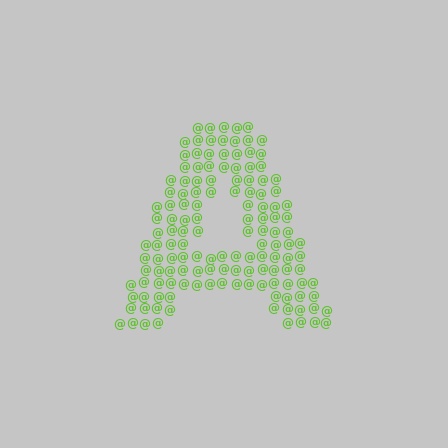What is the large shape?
The large shape is the letter A.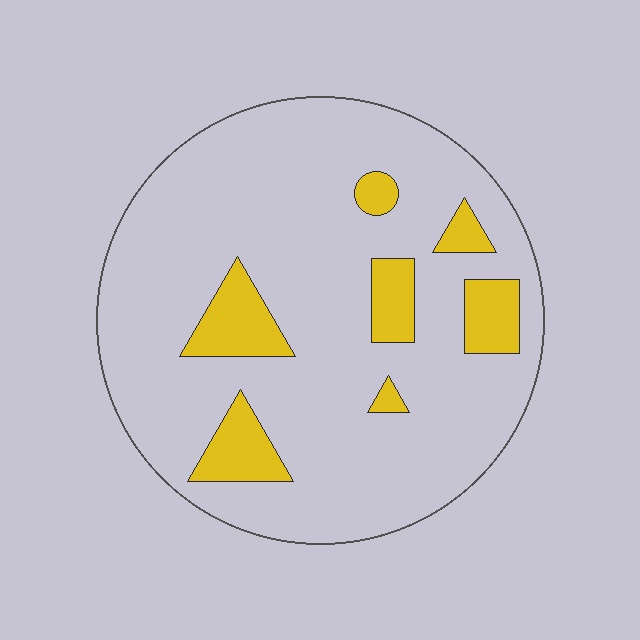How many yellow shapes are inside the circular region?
7.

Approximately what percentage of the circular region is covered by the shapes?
Approximately 15%.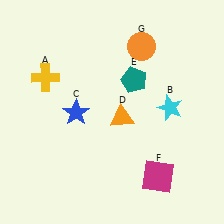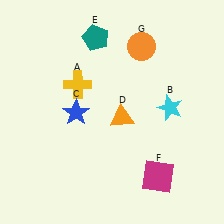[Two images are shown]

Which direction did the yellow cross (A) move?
The yellow cross (A) moved right.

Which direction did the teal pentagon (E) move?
The teal pentagon (E) moved up.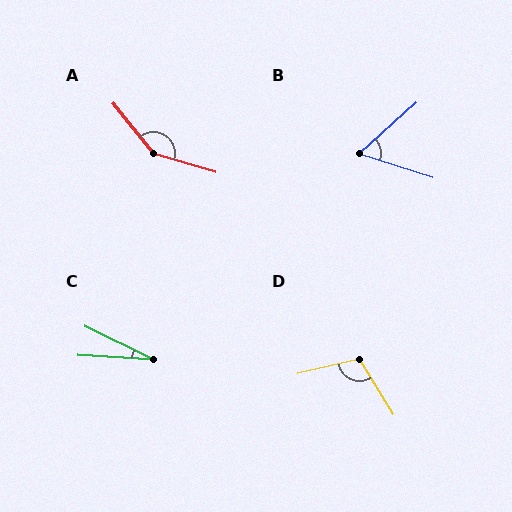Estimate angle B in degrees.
Approximately 60 degrees.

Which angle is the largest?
A, at approximately 146 degrees.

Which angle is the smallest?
C, at approximately 23 degrees.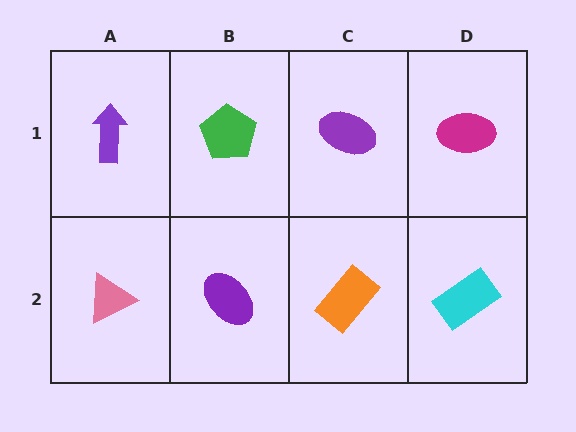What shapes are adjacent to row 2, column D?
A magenta ellipse (row 1, column D), an orange rectangle (row 2, column C).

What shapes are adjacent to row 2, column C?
A purple ellipse (row 1, column C), a purple ellipse (row 2, column B), a cyan rectangle (row 2, column D).